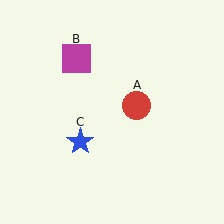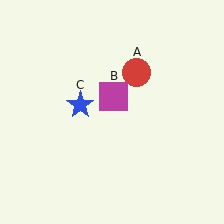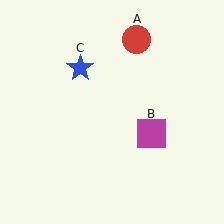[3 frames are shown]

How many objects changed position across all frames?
3 objects changed position: red circle (object A), magenta square (object B), blue star (object C).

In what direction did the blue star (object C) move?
The blue star (object C) moved up.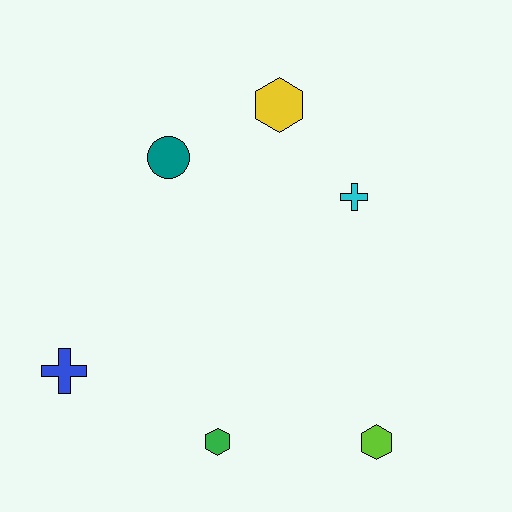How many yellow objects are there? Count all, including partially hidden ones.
There is 1 yellow object.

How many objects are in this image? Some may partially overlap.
There are 6 objects.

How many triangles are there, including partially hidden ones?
There are no triangles.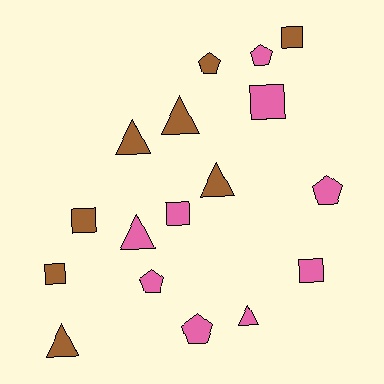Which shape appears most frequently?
Square, with 6 objects.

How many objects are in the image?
There are 17 objects.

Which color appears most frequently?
Pink, with 9 objects.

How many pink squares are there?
There are 3 pink squares.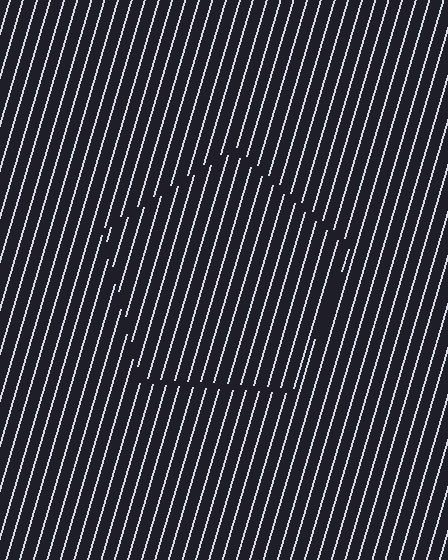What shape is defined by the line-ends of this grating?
An illusory pentagon. The interior of the shape contains the same grating, shifted by half a period — the contour is defined by the phase discontinuity where line-ends from the inner and outer gratings abut.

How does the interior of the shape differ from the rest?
The interior of the shape contains the same grating, shifted by half a period — the contour is defined by the phase discontinuity where line-ends from the inner and outer gratings abut.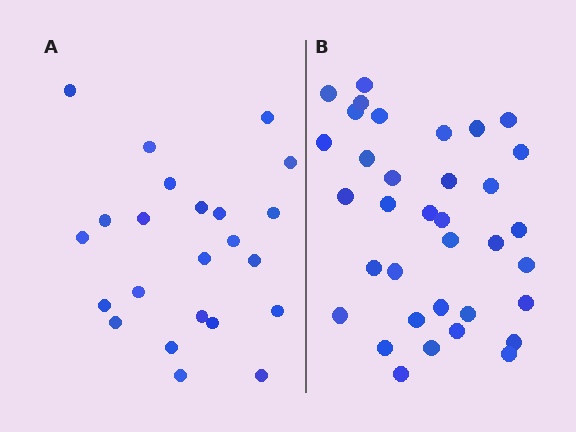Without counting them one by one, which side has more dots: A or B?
Region B (the right region) has more dots.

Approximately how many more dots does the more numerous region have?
Region B has roughly 12 or so more dots than region A.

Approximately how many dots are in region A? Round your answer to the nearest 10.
About 20 dots. (The exact count is 23, which rounds to 20.)